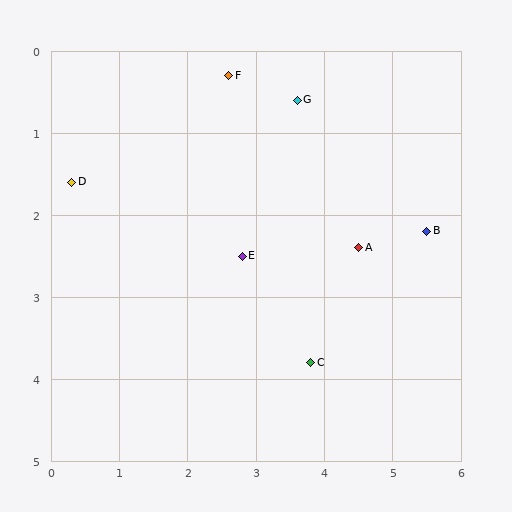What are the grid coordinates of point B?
Point B is at approximately (5.5, 2.2).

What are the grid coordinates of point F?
Point F is at approximately (2.6, 0.3).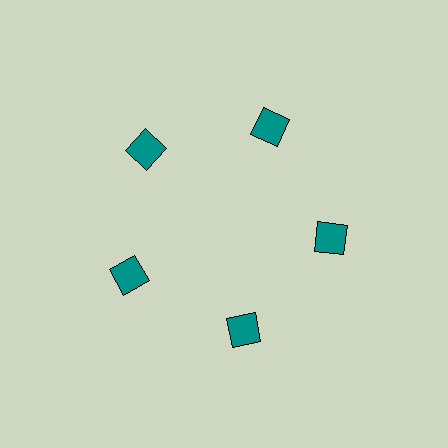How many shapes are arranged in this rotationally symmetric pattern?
There are 5 shapes, arranged in 5 groups of 1.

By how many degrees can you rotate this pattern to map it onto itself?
The pattern maps onto itself every 72 degrees of rotation.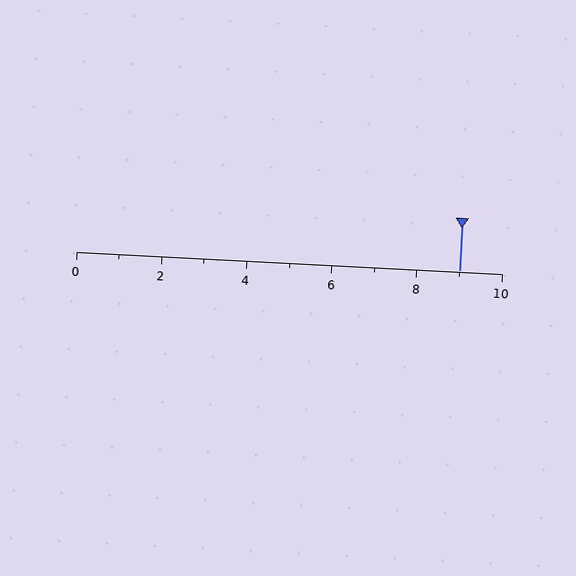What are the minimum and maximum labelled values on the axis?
The axis runs from 0 to 10.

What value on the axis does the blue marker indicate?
The marker indicates approximately 9.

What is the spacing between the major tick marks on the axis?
The major ticks are spaced 2 apart.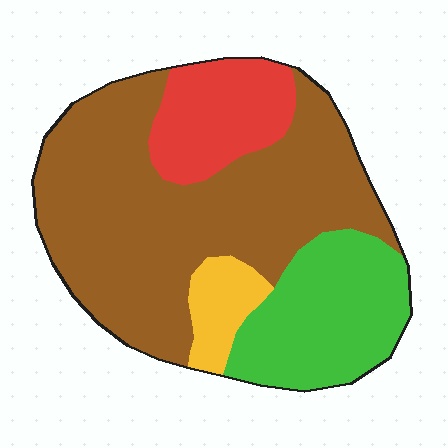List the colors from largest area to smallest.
From largest to smallest: brown, green, red, yellow.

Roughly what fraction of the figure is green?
Green takes up about one fifth (1/5) of the figure.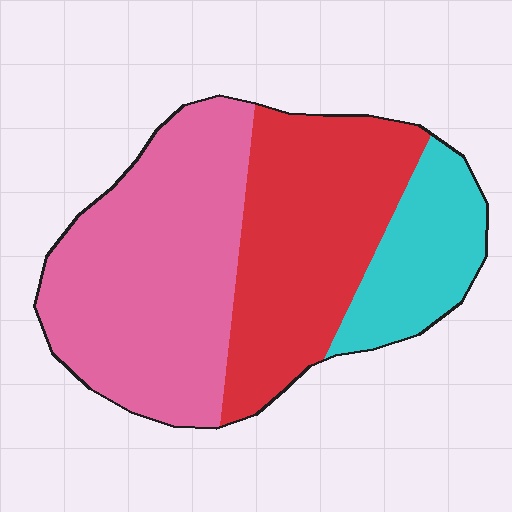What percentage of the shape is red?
Red covers 36% of the shape.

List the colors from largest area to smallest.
From largest to smallest: pink, red, cyan.